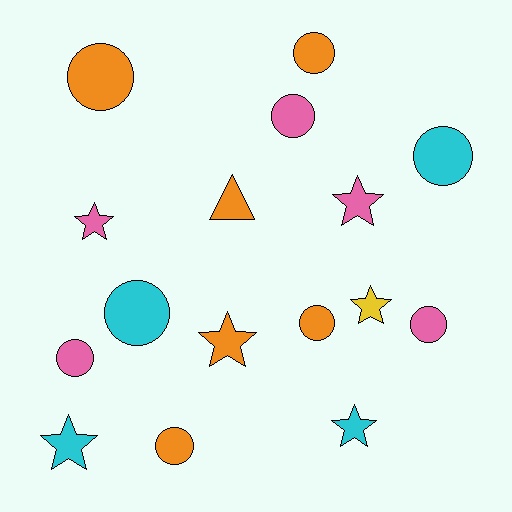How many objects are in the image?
There are 16 objects.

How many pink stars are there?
There are 2 pink stars.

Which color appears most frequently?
Orange, with 6 objects.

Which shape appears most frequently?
Circle, with 9 objects.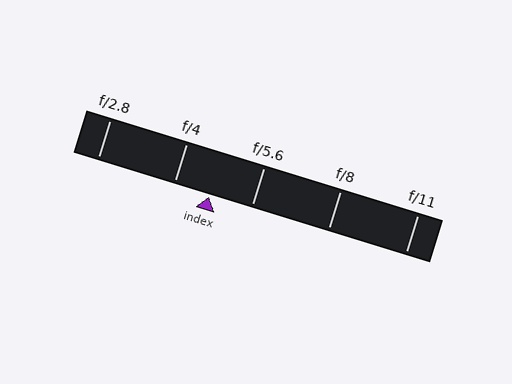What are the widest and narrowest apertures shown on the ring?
The widest aperture shown is f/2.8 and the narrowest is f/11.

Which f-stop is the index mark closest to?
The index mark is closest to f/4.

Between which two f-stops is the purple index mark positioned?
The index mark is between f/4 and f/5.6.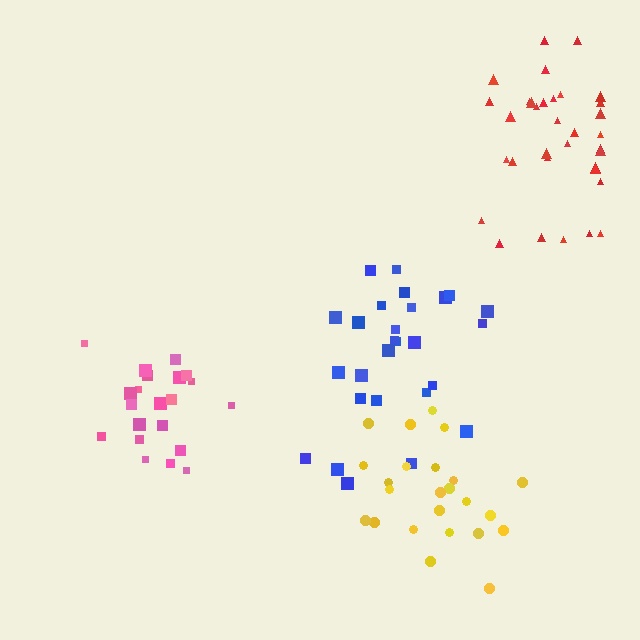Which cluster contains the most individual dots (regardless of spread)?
Red (34).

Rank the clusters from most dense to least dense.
yellow, pink, blue, red.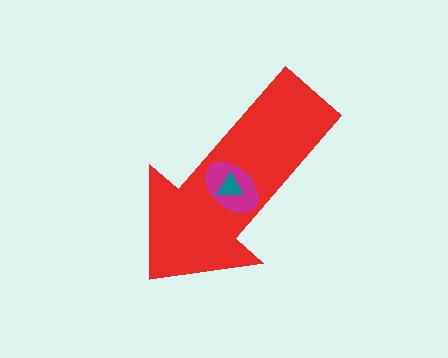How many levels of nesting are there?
3.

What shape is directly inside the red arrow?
The magenta ellipse.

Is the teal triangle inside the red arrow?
Yes.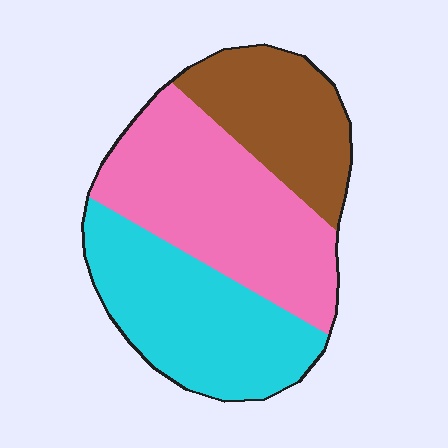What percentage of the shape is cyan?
Cyan covers 35% of the shape.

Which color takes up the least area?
Brown, at roughly 25%.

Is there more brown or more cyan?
Cyan.